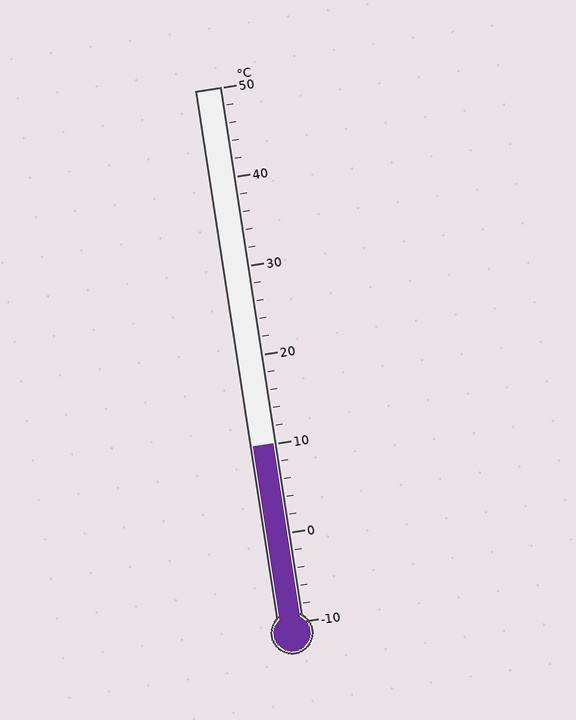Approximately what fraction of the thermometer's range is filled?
The thermometer is filled to approximately 35% of its range.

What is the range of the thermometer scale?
The thermometer scale ranges from -10°C to 50°C.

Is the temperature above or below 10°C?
The temperature is at 10°C.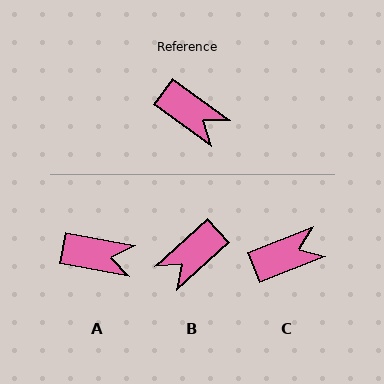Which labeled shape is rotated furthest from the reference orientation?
B, about 101 degrees away.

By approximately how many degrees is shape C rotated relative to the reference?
Approximately 57 degrees counter-clockwise.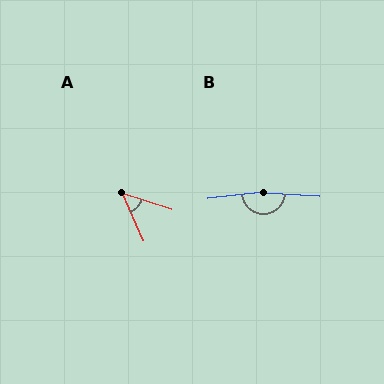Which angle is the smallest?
A, at approximately 48 degrees.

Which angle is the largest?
B, at approximately 169 degrees.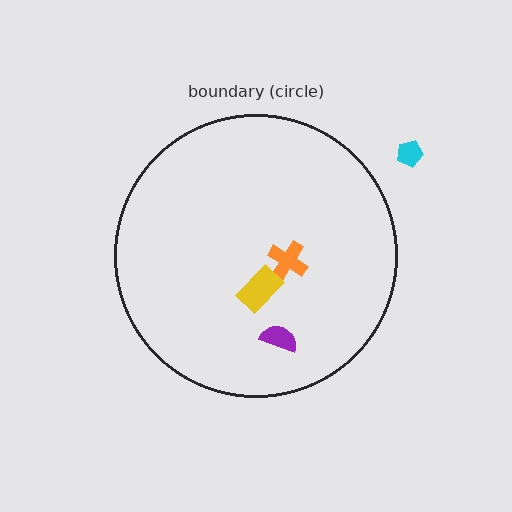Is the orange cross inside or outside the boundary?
Inside.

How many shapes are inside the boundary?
3 inside, 1 outside.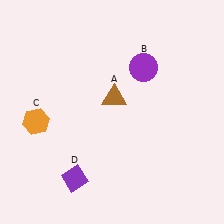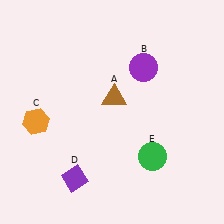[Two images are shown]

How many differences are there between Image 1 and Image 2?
There is 1 difference between the two images.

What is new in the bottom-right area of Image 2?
A green circle (E) was added in the bottom-right area of Image 2.